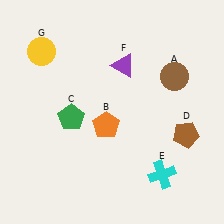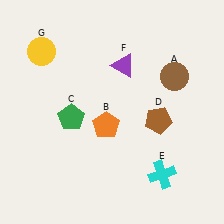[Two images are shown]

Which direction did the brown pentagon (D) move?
The brown pentagon (D) moved left.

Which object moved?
The brown pentagon (D) moved left.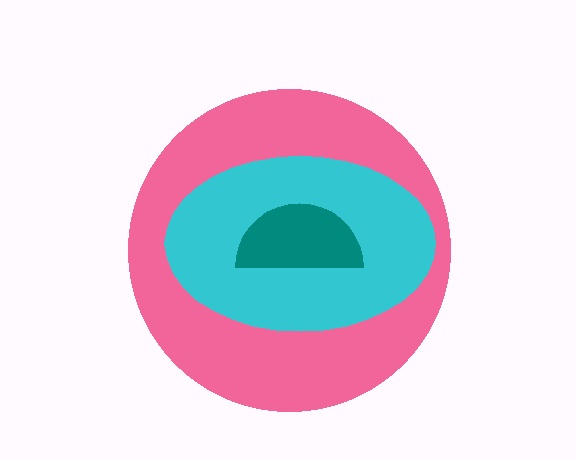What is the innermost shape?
The teal semicircle.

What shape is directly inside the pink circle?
The cyan ellipse.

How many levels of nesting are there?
3.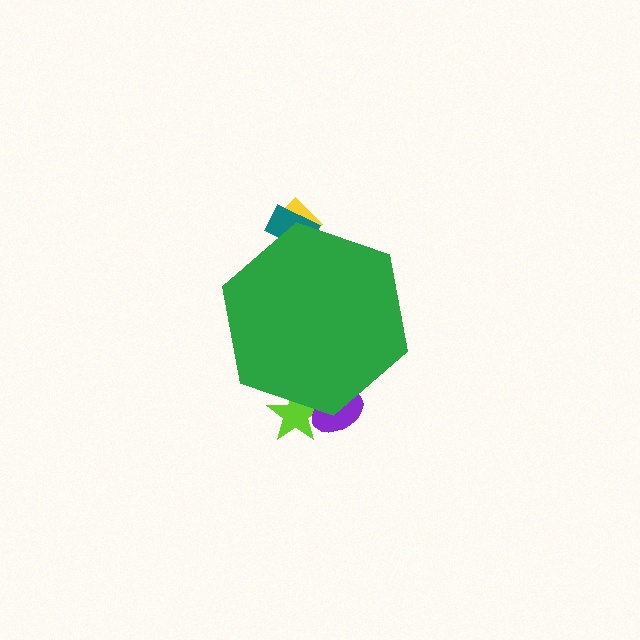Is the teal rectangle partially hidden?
Yes, the teal rectangle is partially hidden behind the green hexagon.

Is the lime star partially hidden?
Yes, the lime star is partially hidden behind the green hexagon.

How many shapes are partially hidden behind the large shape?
4 shapes are partially hidden.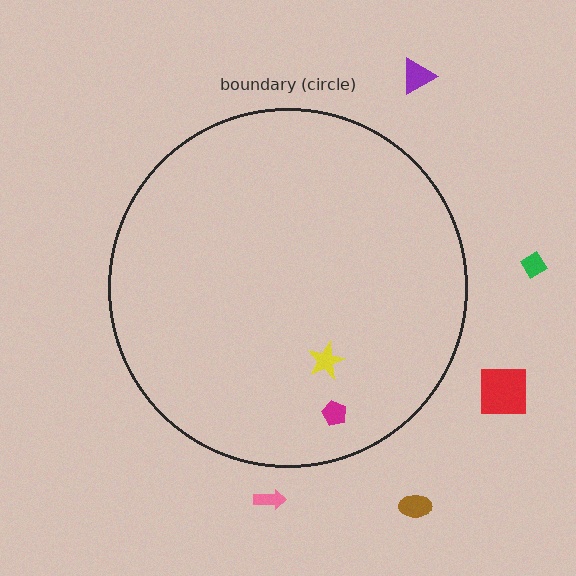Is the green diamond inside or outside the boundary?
Outside.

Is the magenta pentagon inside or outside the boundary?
Inside.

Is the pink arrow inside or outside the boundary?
Outside.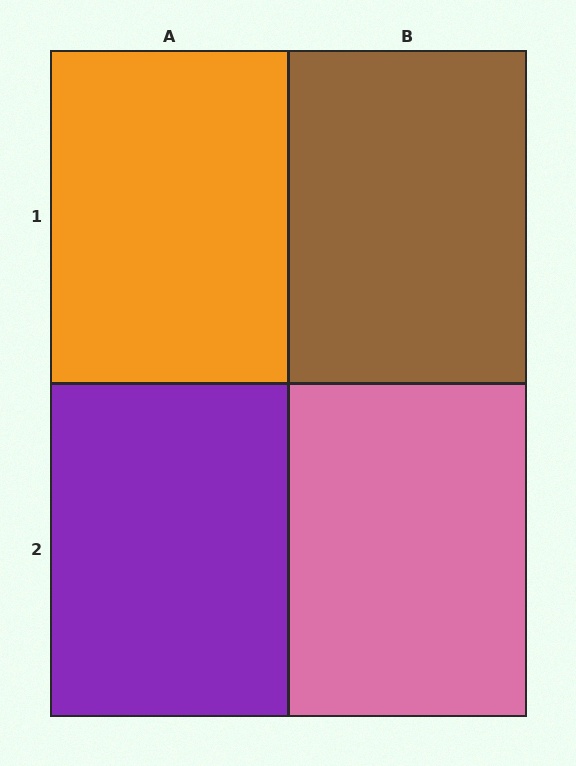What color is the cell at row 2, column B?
Pink.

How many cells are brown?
1 cell is brown.